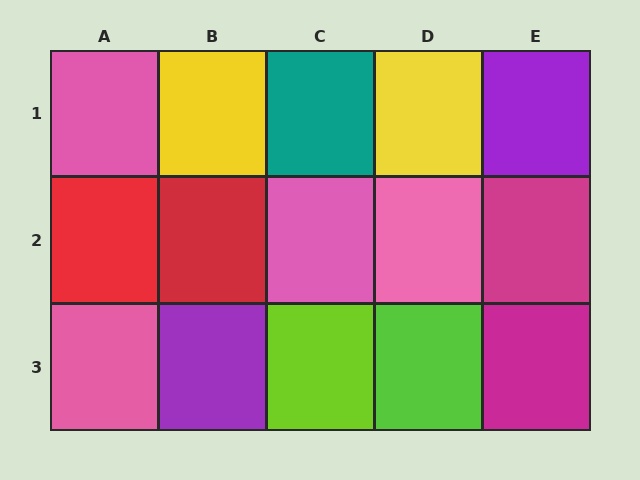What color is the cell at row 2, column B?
Red.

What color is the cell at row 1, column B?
Yellow.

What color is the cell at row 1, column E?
Purple.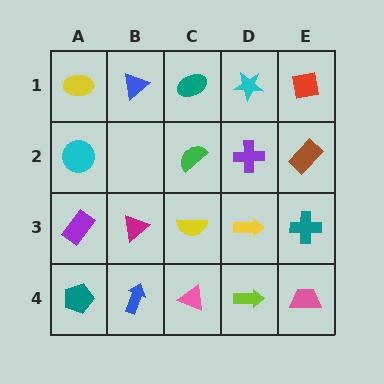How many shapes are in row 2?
4 shapes.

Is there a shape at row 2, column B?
No, that cell is empty.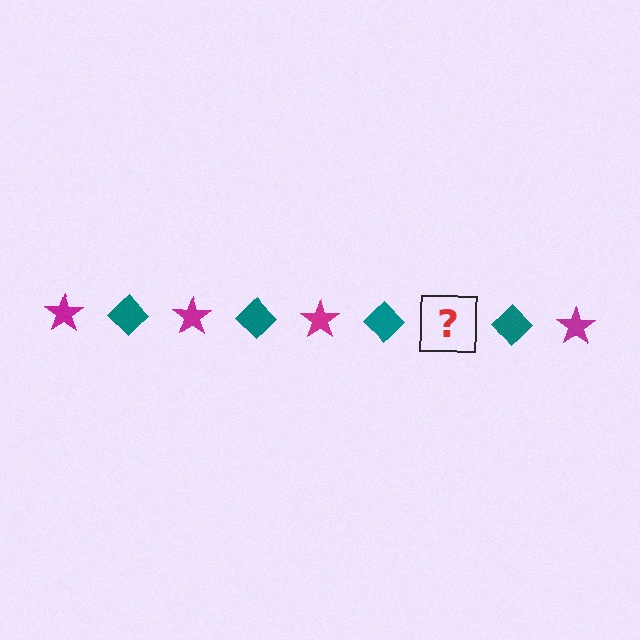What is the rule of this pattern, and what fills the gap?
The rule is that the pattern alternates between magenta star and teal diamond. The gap should be filled with a magenta star.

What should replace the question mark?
The question mark should be replaced with a magenta star.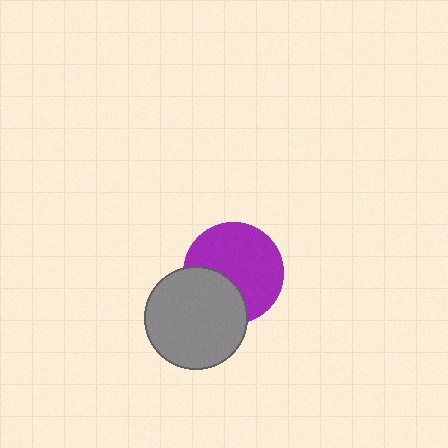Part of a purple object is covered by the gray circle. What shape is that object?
It is a circle.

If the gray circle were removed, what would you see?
You would see the complete purple circle.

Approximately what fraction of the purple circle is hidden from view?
Roughly 32% of the purple circle is hidden behind the gray circle.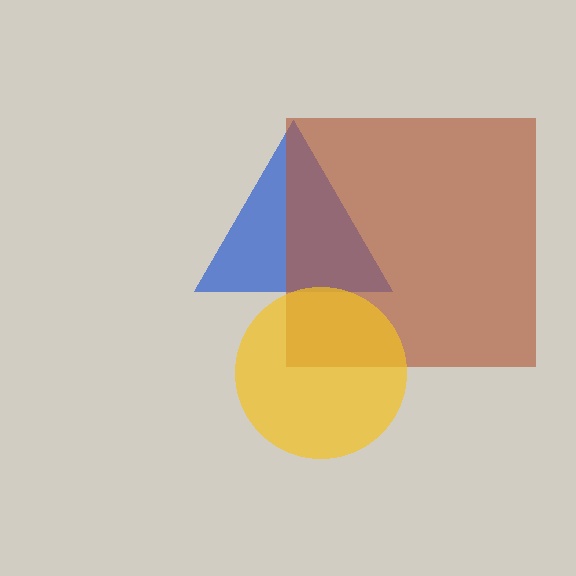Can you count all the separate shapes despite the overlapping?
Yes, there are 3 separate shapes.